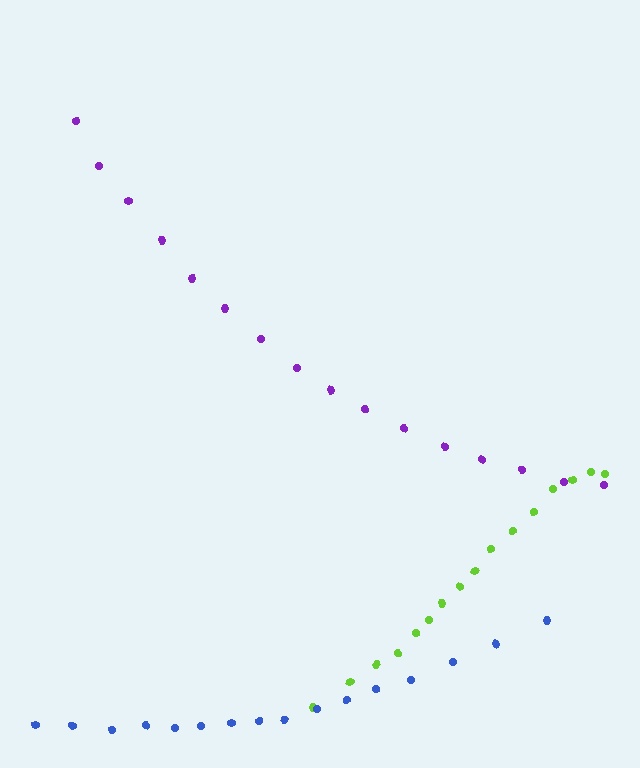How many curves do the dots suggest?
There are 3 distinct paths.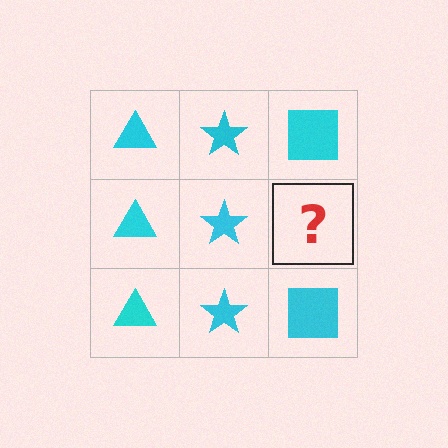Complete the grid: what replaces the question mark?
The question mark should be replaced with a cyan square.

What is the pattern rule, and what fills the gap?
The rule is that each column has a consistent shape. The gap should be filled with a cyan square.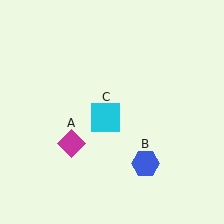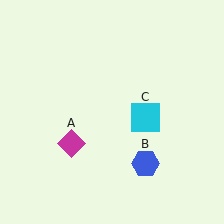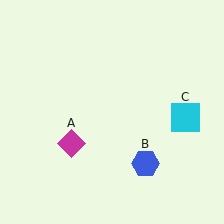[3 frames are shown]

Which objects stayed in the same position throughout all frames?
Magenta diamond (object A) and blue hexagon (object B) remained stationary.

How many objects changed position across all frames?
1 object changed position: cyan square (object C).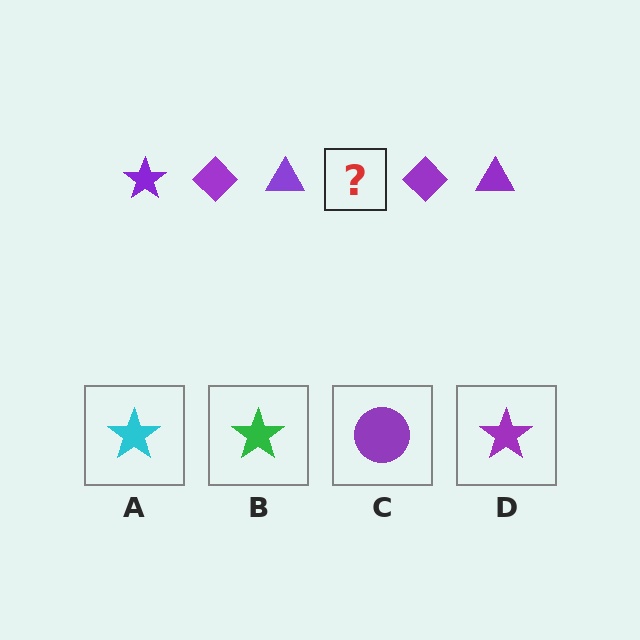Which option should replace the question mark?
Option D.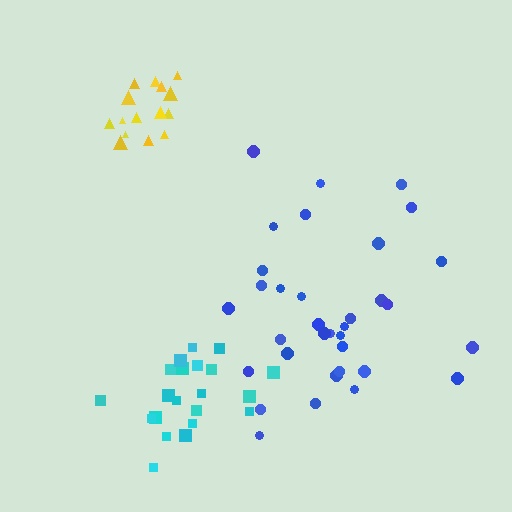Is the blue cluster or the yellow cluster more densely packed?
Yellow.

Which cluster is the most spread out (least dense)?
Blue.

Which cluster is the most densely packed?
Yellow.